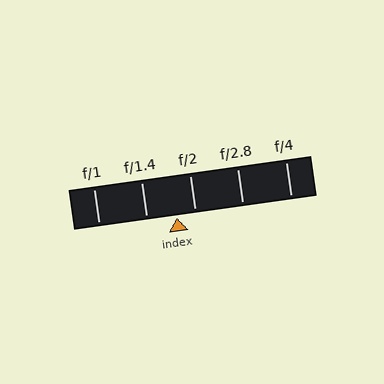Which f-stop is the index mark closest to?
The index mark is closest to f/2.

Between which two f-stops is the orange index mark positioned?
The index mark is between f/1.4 and f/2.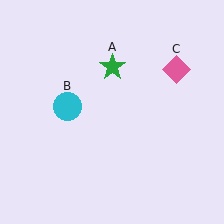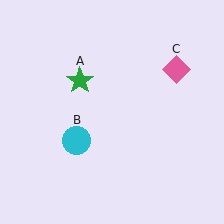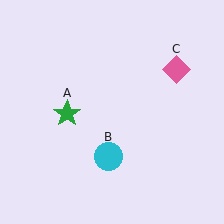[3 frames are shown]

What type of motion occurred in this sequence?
The green star (object A), cyan circle (object B) rotated counterclockwise around the center of the scene.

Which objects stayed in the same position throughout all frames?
Pink diamond (object C) remained stationary.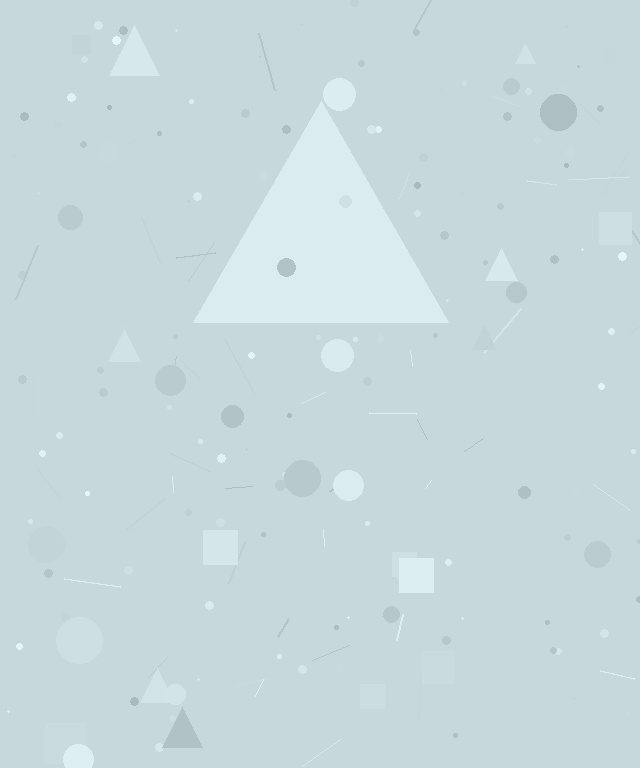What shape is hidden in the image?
A triangle is hidden in the image.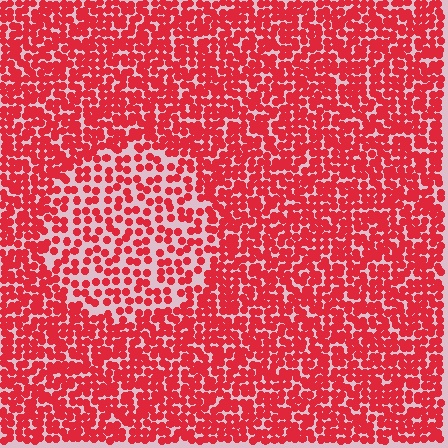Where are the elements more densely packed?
The elements are more densely packed outside the circle boundary.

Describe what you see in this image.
The image contains small red elements arranged at two different densities. A circle-shaped region is visible where the elements are less densely packed than the surrounding area.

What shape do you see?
I see a circle.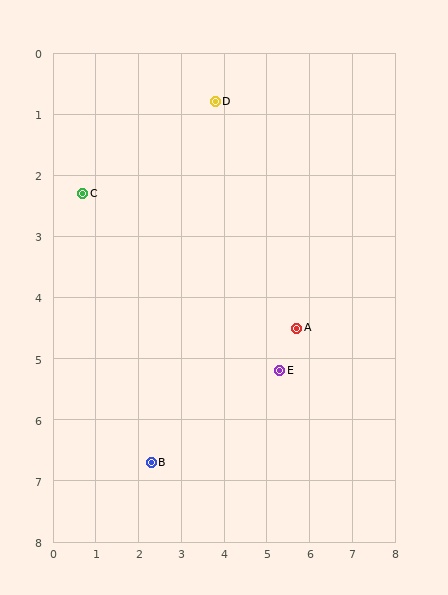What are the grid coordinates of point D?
Point D is at approximately (3.8, 0.8).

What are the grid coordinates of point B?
Point B is at approximately (2.3, 6.7).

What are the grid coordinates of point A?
Point A is at approximately (5.7, 4.5).